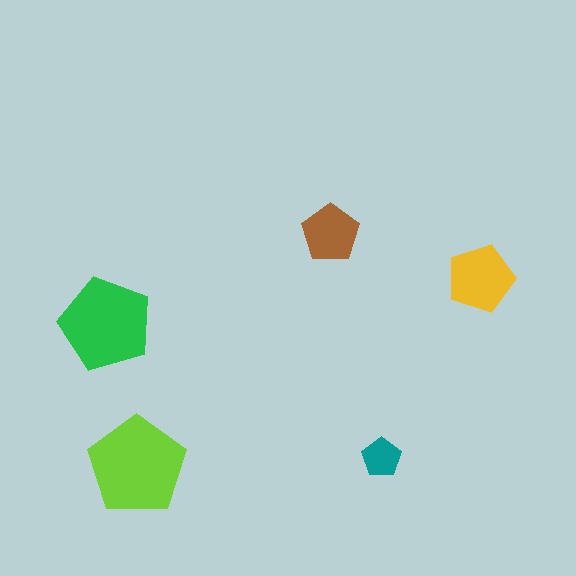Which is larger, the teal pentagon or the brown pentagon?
The brown one.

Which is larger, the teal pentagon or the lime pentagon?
The lime one.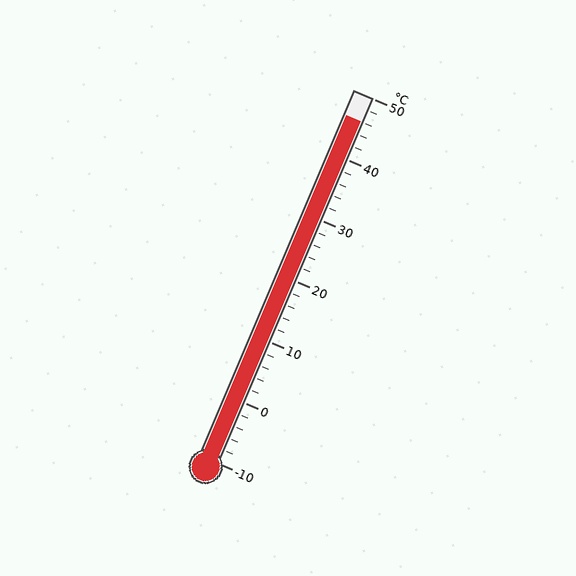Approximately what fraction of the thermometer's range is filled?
The thermometer is filled to approximately 95% of its range.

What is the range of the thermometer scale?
The thermometer scale ranges from -10°C to 50°C.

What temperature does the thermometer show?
The thermometer shows approximately 46°C.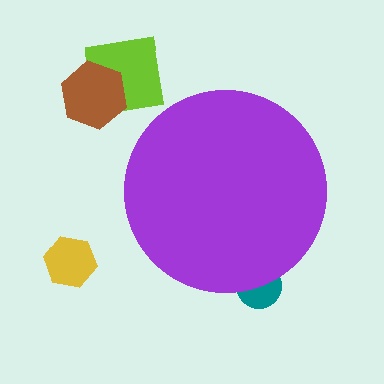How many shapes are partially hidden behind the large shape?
1 shape is partially hidden.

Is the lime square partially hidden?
No, the lime square is fully visible.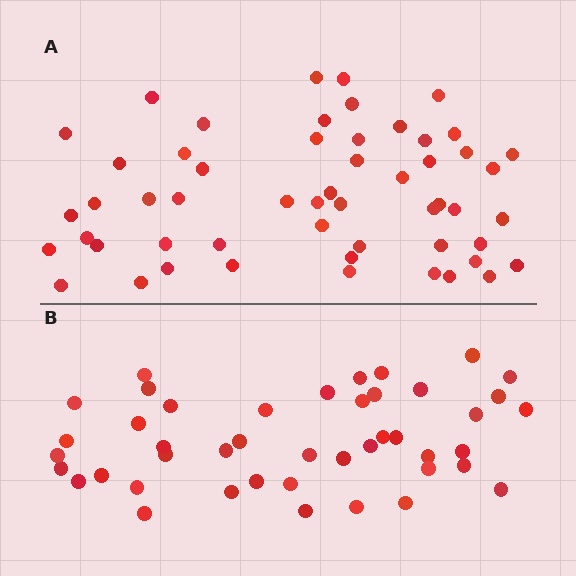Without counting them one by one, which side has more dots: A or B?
Region A (the top region) has more dots.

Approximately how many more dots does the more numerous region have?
Region A has roughly 10 or so more dots than region B.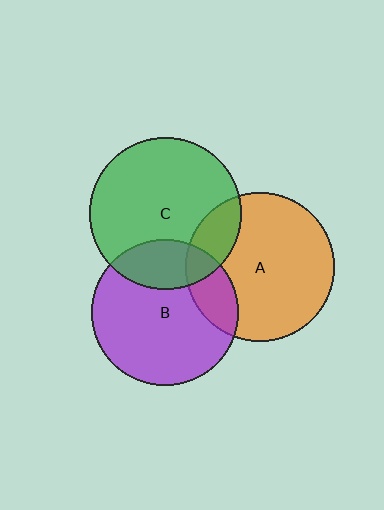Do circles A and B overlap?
Yes.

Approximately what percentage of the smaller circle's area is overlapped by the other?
Approximately 20%.